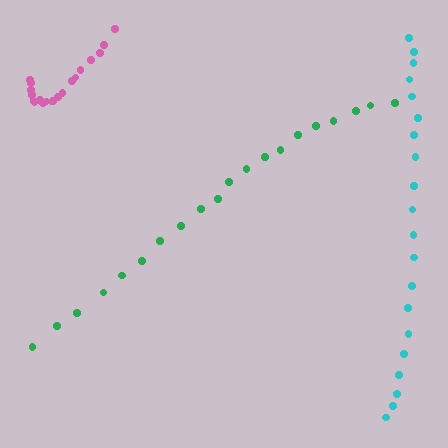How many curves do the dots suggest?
There are 3 distinct paths.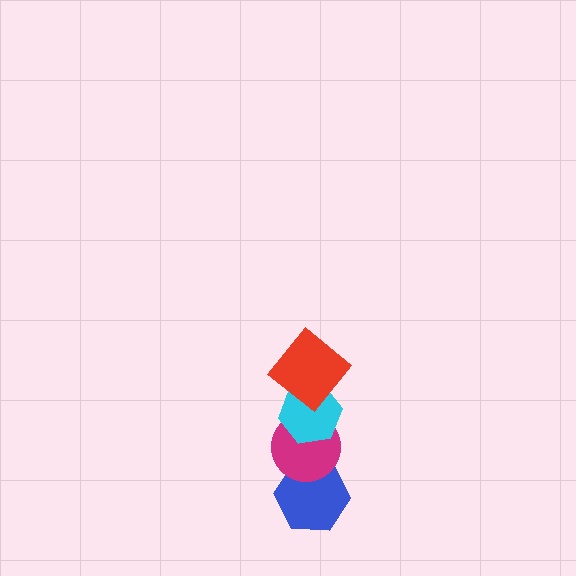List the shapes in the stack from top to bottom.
From top to bottom: the red diamond, the cyan hexagon, the magenta circle, the blue hexagon.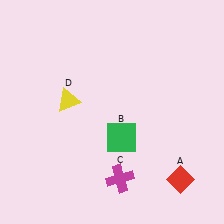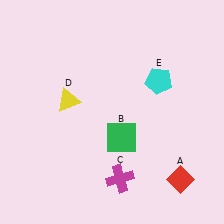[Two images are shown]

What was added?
A cyan pentagon (E) was added in Image 2.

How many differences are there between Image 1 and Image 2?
There is 1 difference between the two images.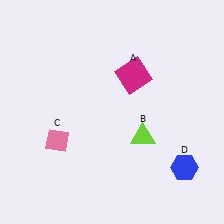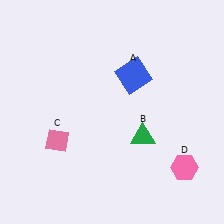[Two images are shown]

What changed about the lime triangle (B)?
In Image 1, B is lime. In Image 2, it changed to green.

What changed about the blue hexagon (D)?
In Image 1, D is blue. In Image 2, it changed to pink.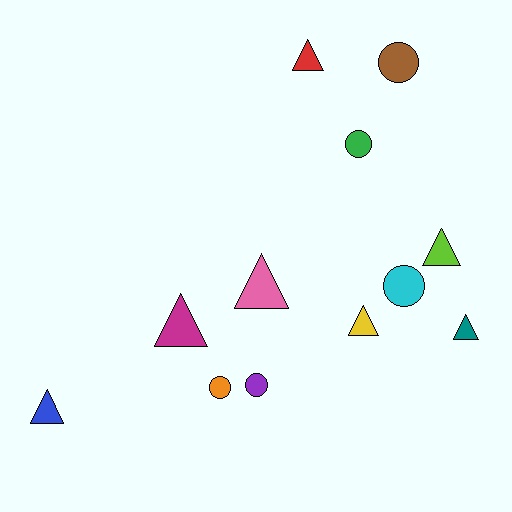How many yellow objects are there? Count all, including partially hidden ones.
There is 1 yellow object.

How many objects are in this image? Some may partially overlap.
There are 12 objects.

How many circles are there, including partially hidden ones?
There are 5 circles.